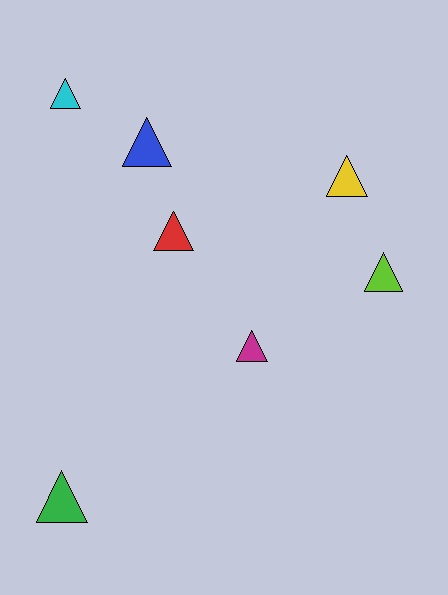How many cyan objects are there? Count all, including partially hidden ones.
There is 1 cyan object.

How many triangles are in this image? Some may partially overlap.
There are 7 triangles.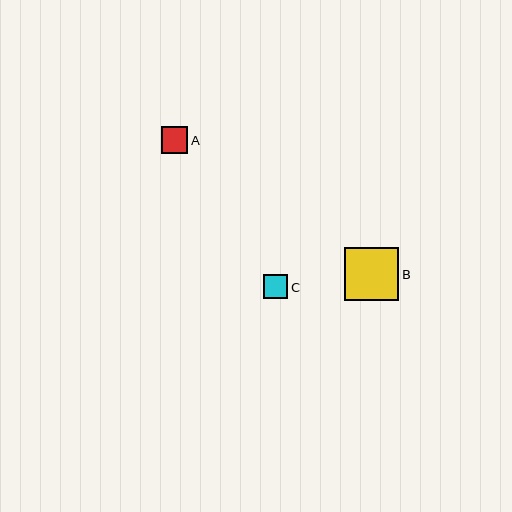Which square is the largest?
Square B is the largest with a size of approximately 54 pixels.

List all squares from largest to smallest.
From largest to smallest: B, A, C.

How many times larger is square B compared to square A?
Square B is approximately 2.0 times the size of square A.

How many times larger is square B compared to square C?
Square B is approximately 2.2 times the size of square C.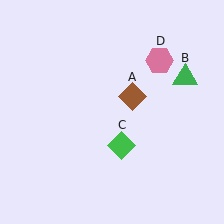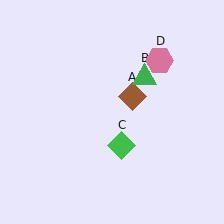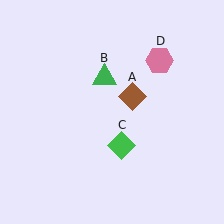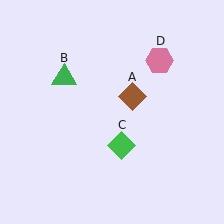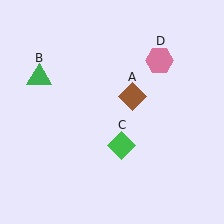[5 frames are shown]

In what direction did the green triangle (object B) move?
The green triangle (object B) moved left.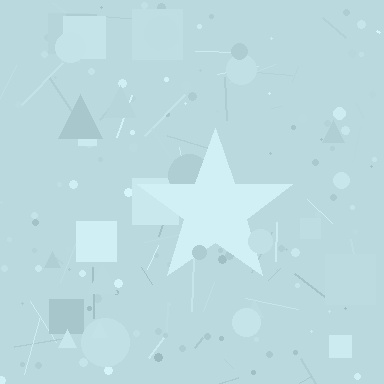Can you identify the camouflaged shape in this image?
The camouflaged shape is a star.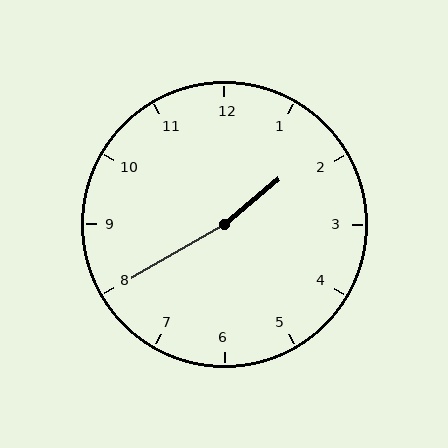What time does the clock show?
1:40.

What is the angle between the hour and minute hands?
Approximately 170 degrees.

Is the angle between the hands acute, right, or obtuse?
It is obtuse.